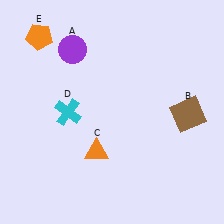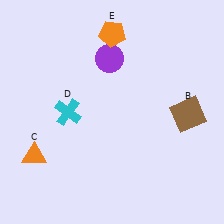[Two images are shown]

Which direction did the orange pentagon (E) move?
The orange pentagon (E) moved right.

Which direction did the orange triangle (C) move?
The orange triangle (C) moved left.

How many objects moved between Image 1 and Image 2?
3 objects moved between the two images.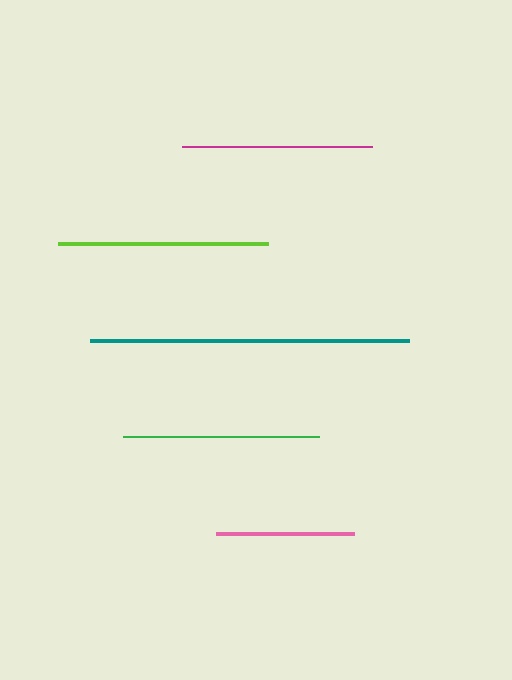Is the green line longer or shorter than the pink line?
The green line is longer than the pink line.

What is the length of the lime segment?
The lime segment is approximately 210 pixels long.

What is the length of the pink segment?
The pink segment is approximately 138 pixels long.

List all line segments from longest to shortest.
From longest to shortest: teal, lime, green, magenta, pink.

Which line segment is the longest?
The teal line is the longest at approximately 319 pixels.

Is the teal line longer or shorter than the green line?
The teal line is longer than the green line.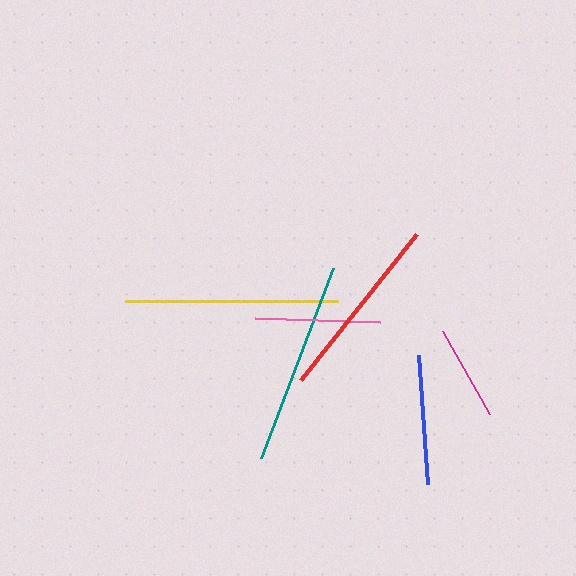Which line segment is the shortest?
The magenta line is the shortest at approximately 96 pixels.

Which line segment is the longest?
The yellow line is the longest at approximately 212 pixels.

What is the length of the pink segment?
The pink segment is approximately 124 pixels long.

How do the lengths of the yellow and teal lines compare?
The yellow and teal lines are approximately the same length.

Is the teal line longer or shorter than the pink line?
The teal line is longer than the pink line.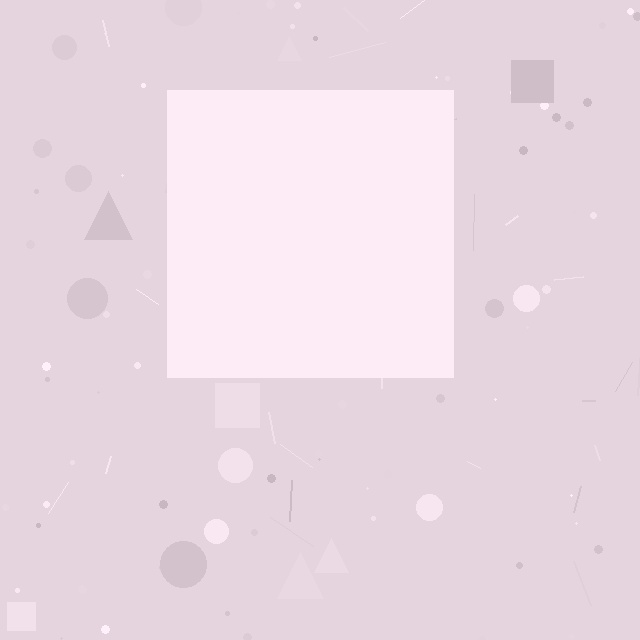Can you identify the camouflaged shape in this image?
The camouflaged shape is a square.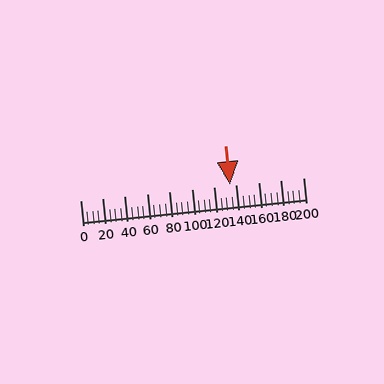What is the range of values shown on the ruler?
The ruler shows values from 0 to 200.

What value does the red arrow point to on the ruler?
The red arrow points to approximately 134.